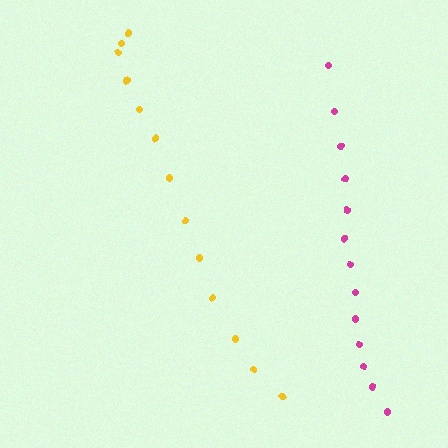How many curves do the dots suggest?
There are 2 distinct paths.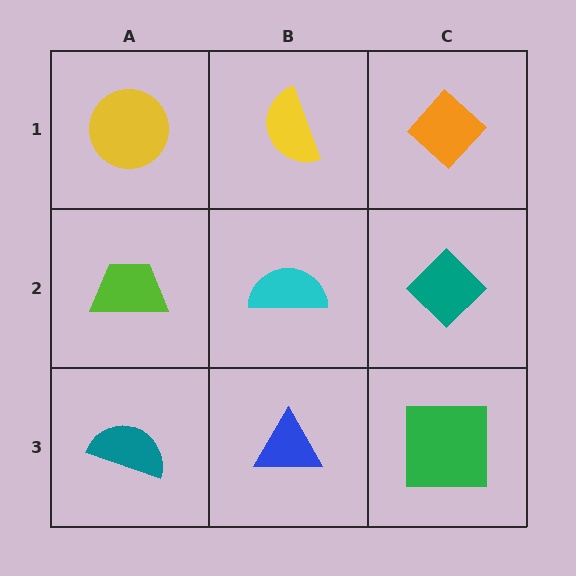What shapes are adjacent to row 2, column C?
An orange diamond (row 1, column C), a green square (row 3, column C), a cyan semicircle (row 2, column B).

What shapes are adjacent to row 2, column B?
A yellow semicircle (row 1, column B), a blue triangle (row 3, column B), a lime trapezoid (row 2, column A), a teal diamond (row 2, column C).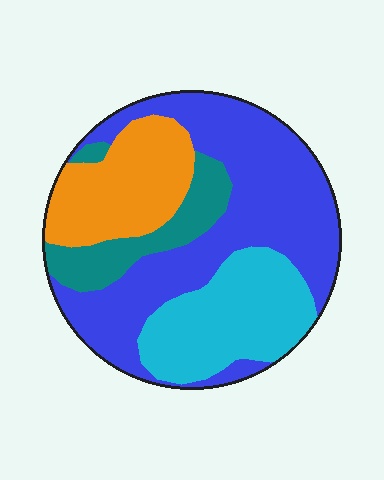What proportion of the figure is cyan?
Cyan takes up less than a quarter of the figure.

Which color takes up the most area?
Blue, at roughly 45%.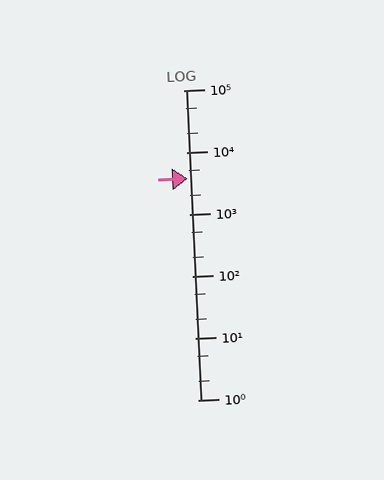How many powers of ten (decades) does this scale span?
The scale spans 5 decades, from 1 to 100000.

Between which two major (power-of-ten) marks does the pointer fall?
The pointer is between 1000 and 10000.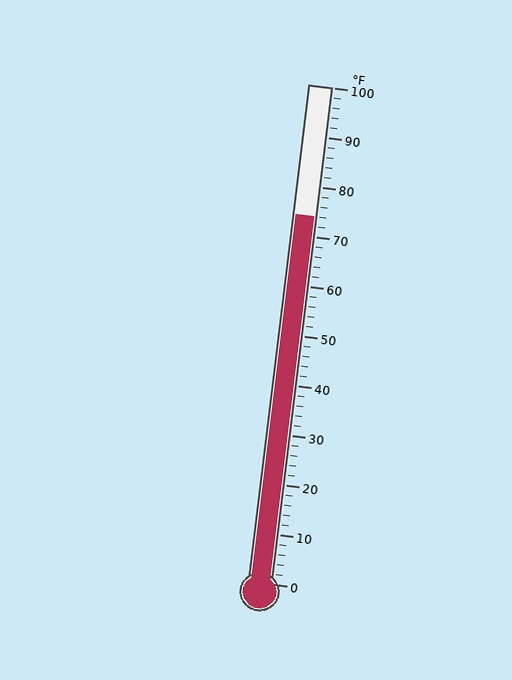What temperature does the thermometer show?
The thermometer shows approximately 74°F.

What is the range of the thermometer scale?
The thermometer scale ranges from 0°F to 100°F.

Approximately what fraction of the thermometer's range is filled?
The thermometer is filled to approximately 75% of its range.